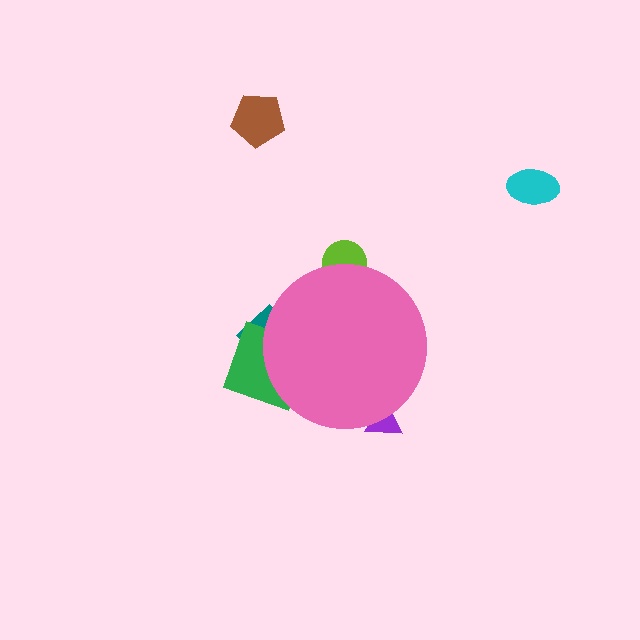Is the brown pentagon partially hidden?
No, the brown pentagon is fully visible.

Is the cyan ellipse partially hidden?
No, the cyan ellipse is fully visible.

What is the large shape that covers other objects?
A pink circle.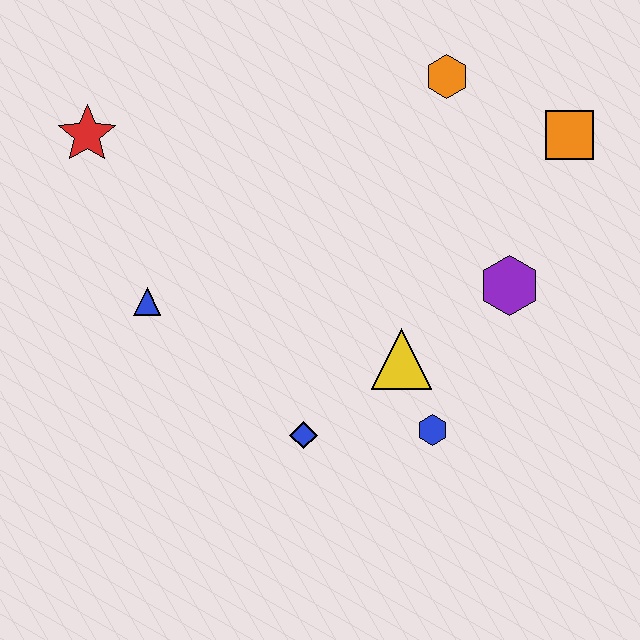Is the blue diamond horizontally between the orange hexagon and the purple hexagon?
No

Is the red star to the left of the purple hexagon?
Yes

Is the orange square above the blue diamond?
Yes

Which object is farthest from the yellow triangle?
The red star is farthest from the yellow triangle.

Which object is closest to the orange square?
The orange hexagon is closest to the orange square.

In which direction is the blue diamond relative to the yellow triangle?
The blue diamond is to the left of the yellow triangle.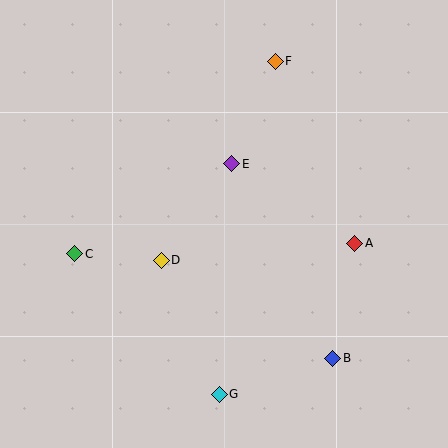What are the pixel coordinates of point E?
Point E is at (232, 164).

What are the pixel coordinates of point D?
Point D is at (161, 260).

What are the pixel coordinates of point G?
Point G is at (219, 394).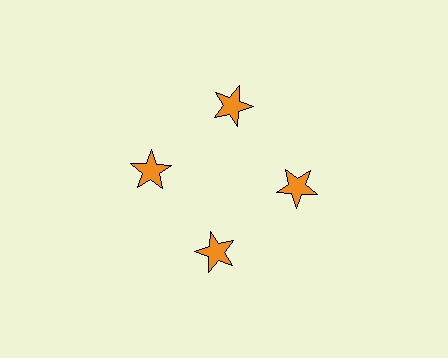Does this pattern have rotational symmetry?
Yes, this pattern has 4-fold rotational symmetry. It looks the same after rotating 90 degrees around the center.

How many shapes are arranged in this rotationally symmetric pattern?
There are 4 shapes, arranged in 4 groups of 1.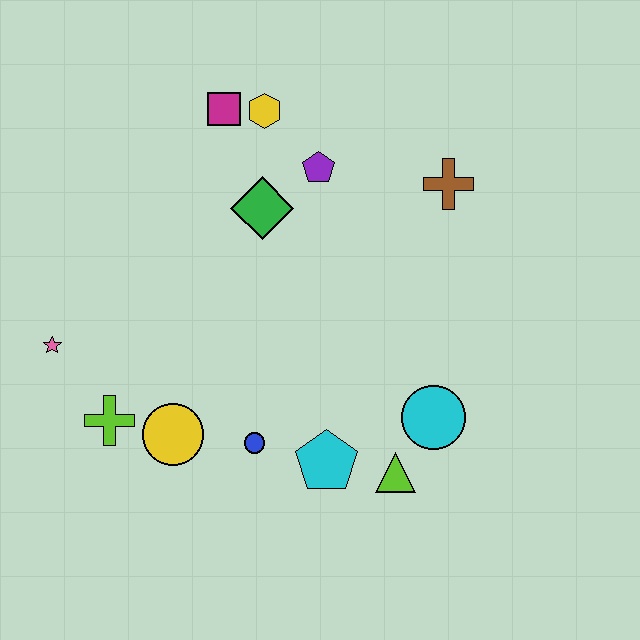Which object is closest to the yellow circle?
The lime cross is closest to the yellow circle.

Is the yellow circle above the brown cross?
No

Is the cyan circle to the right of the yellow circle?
Yes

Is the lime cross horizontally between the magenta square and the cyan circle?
No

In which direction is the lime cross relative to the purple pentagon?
The lime cross is below the purple pentagon.